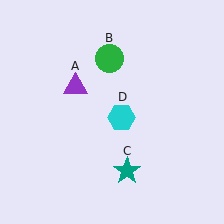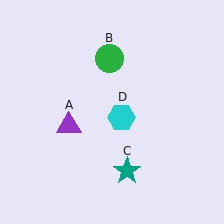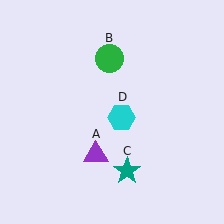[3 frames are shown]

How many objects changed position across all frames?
1 object changed position: purple triangle (object A).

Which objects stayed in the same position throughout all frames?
Green circle (object B) and teal star (object C) and cyan hexagon (object D) remained stationary.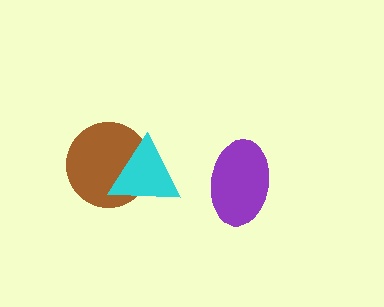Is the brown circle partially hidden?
Yes, it is partially covered by another shape.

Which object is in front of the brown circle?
The cyan triangle is in front of the brown circle.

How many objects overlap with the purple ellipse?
0 objects overlap with the purple ellipse.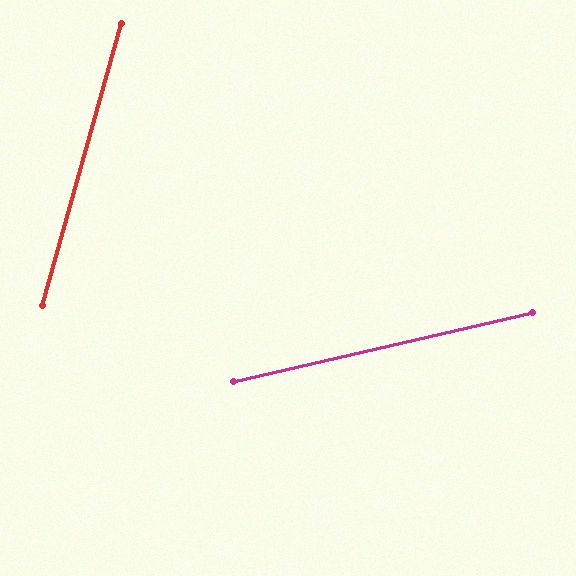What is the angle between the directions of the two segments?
Approximately 61 degrees.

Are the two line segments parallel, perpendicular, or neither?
Neither parallel nor perpendicular — they differ by about 61°.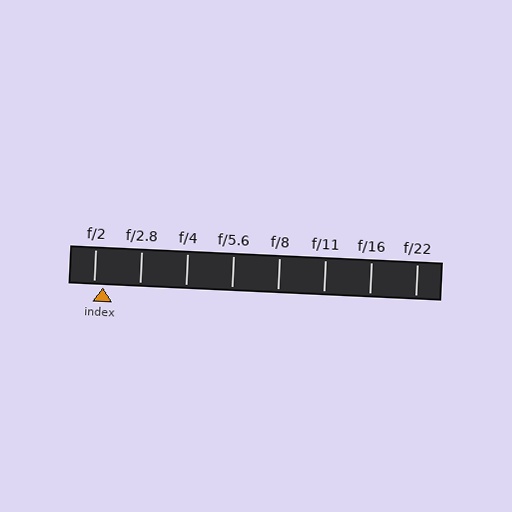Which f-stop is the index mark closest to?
The index mark is closest to f/2.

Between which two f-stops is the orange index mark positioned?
The index mark is between f/2 and f/2.8.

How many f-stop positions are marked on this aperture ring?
There are 8 f-stop positions marked.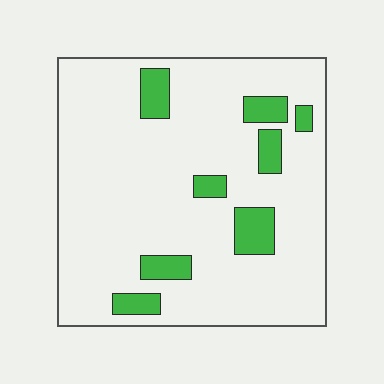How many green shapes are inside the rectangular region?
8.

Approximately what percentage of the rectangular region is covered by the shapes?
Approximately 15%.